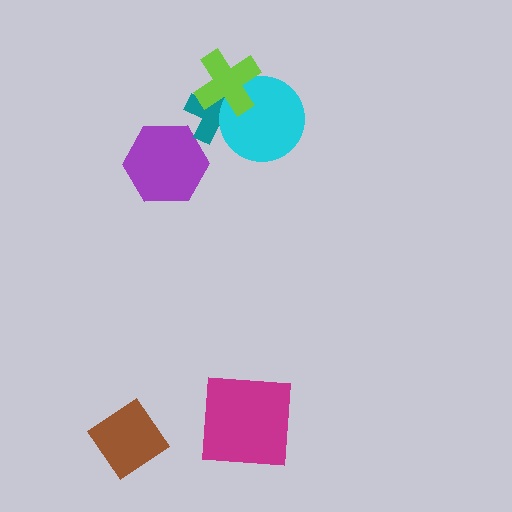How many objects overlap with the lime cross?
2 objects overlap with the lime cross.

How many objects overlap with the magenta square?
0 objects overlap with the magenta square.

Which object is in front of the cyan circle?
The lime cross is in front of the cyan circle.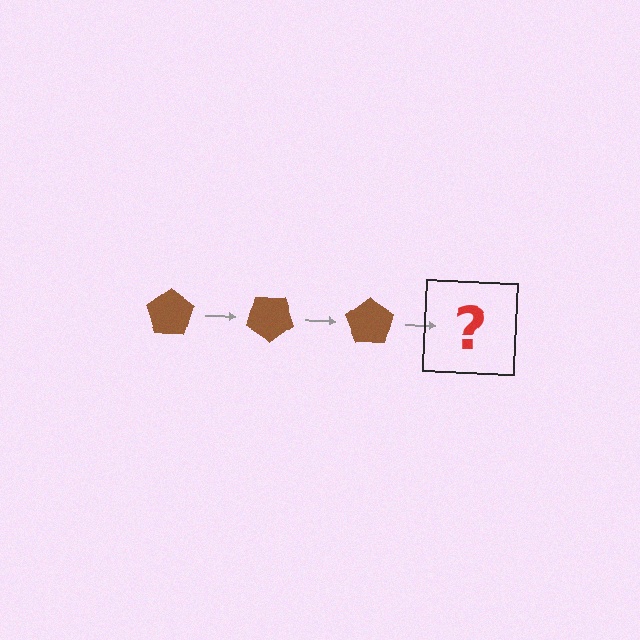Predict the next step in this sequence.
The next step is a brown pentagon rotated 105 degrees.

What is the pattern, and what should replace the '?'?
The pattern is that the pentagon rotates 35 degrees each step. The '?' should be a brown pentagon rotated 105 degrees.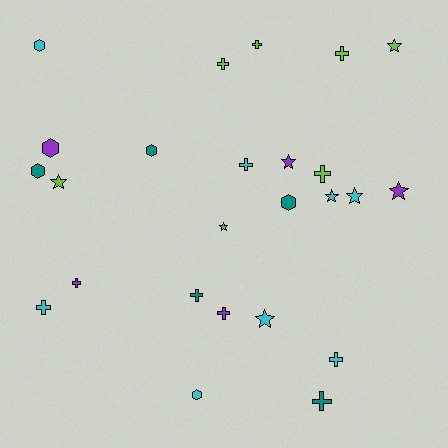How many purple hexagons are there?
There is 1 purple hexagon.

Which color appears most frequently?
Cyan, with 8 objects.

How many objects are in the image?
There are 25 objects.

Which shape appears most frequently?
Cross, with 11 objects.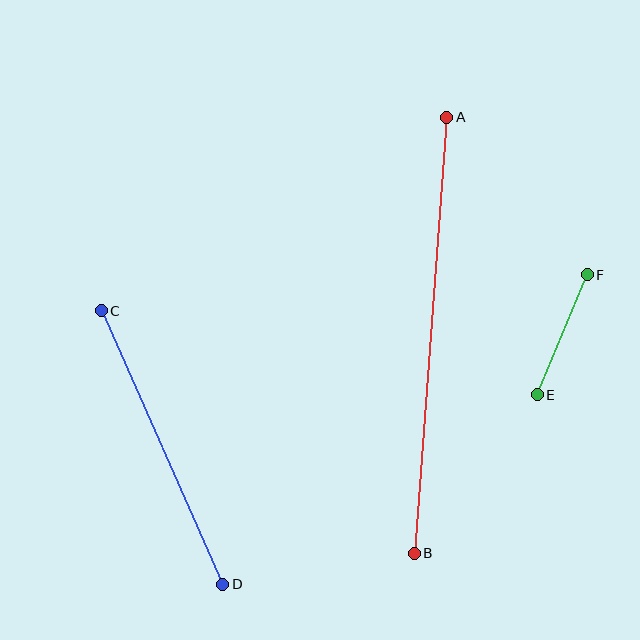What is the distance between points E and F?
The distance is approximately 130 pixels.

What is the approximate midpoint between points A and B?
The midpoint is at approximately (431, 335) pixels.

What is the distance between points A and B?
The distance is approximately 437 pixels.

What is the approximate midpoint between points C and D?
The midpoint is at approximately (162, 448) pixels.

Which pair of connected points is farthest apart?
Points A and B are farthest apart.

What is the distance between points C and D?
The distance is approximately 299 pixels.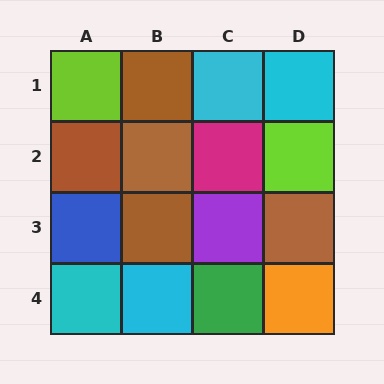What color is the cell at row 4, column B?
Cyan.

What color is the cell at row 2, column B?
Brown.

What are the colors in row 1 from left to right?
Lime, brown, cyan, cyan.